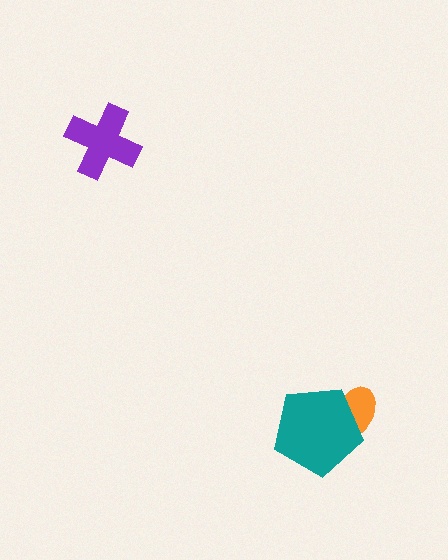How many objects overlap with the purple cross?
0 objects overlap with the purple cross.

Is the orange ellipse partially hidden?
Yes, it is partially covered by another shape.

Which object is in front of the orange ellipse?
The teal pentagon is in front of the orange ellipse.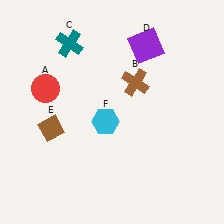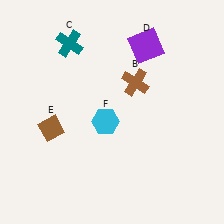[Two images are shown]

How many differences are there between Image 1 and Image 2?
There is 1 difference between the two images.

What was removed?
The red circle (A) was removed in Image 2.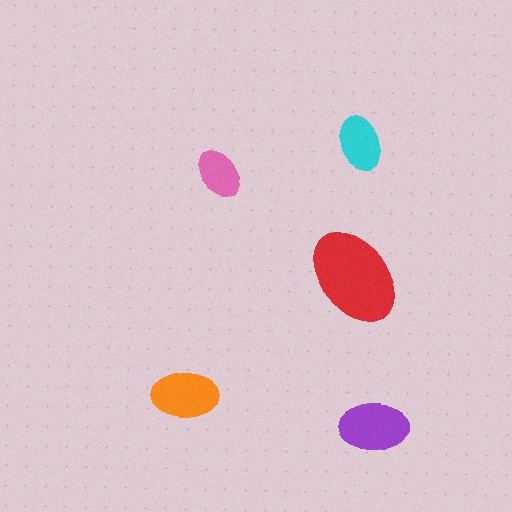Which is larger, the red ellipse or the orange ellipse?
The red one.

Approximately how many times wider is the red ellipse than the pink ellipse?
About 2 times wider.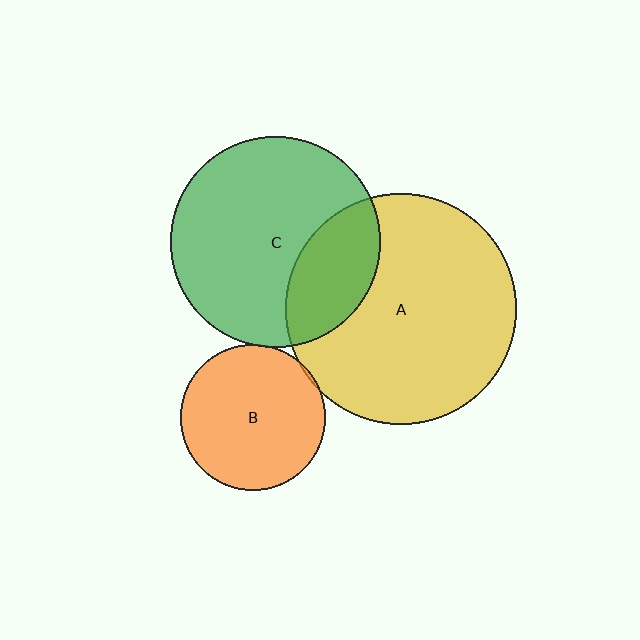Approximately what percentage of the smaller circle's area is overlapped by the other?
Approximately 5%.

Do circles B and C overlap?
Yes.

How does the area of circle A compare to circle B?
Approximately 2.5 times.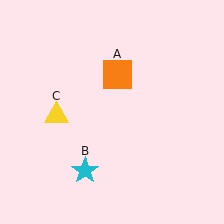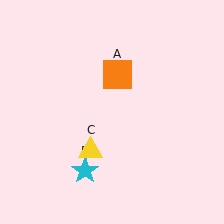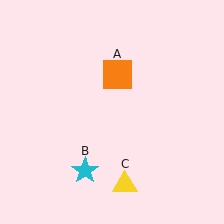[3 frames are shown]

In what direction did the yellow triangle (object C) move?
The yellow triangle (object C) moved down and to the right.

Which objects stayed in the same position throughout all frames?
Orange square (object A) and cyan star (object B) remained stationary.